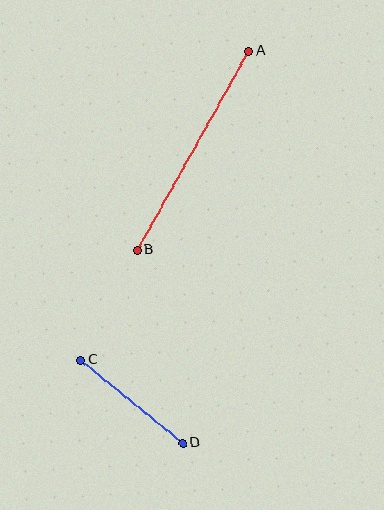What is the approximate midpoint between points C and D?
The midpoint is at approximately (132, 401) pixels.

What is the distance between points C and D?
The distance is approximately 131 pixels.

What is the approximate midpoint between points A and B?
The midpoint is at approximately (193, 151) pixels.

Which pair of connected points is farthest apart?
Points A and B are farthest apart.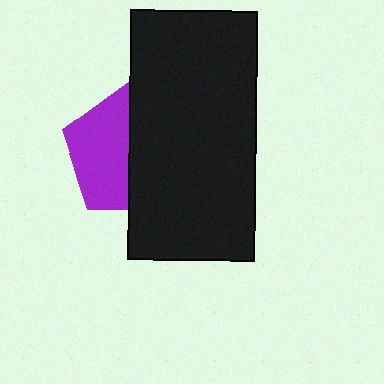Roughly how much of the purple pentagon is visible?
About half of it is visible (roughly 49%).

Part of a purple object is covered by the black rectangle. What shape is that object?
It is a pentagon.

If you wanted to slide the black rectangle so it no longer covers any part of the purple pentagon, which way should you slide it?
Slide it right — that is the most direct way to separate the two shapes.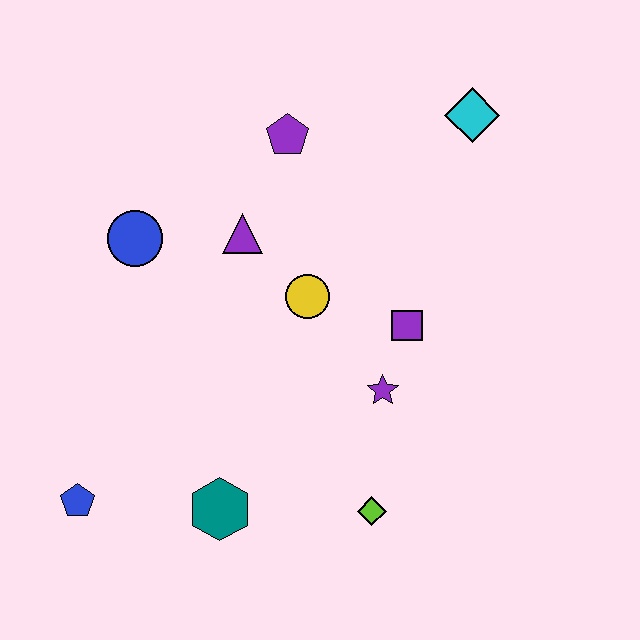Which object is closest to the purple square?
The purple star is closest to the purple square.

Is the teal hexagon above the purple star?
No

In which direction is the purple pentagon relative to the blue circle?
The purple pentagon is to the right of the blue circle.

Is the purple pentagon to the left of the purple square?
Yes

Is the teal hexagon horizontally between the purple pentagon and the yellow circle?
No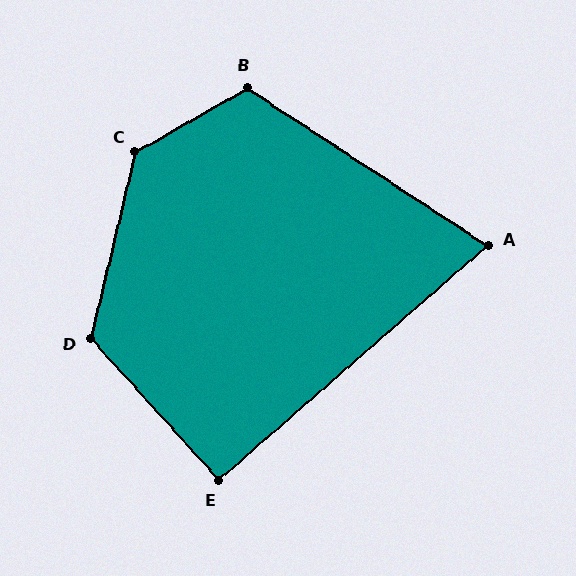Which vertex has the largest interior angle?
C, at approximately 134 degrees.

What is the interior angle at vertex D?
Approximately 124 degrees (obtuse).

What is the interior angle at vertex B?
Approximately 117 degrees (obtuse).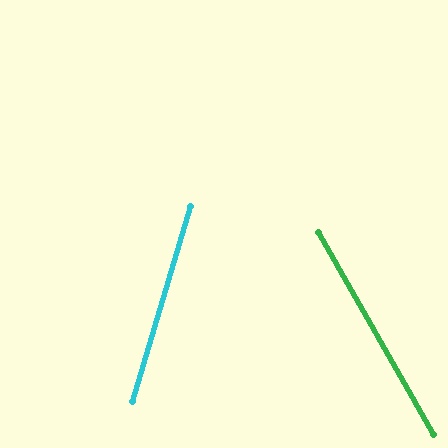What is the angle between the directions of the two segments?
Approximately 46 degrees.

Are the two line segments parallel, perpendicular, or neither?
Neither parallel nor perpendicular — they differ by about 46°.